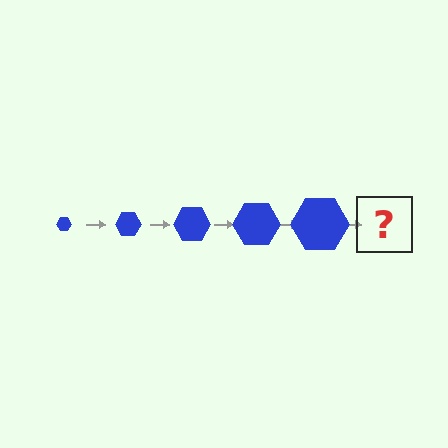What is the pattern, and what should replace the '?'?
The pattern is that the hexagon gets progressively larger each step. The '?' should be a blue hexagon, larger than the previous one.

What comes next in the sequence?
The next element should be a blue hexagon, larger than the previous one.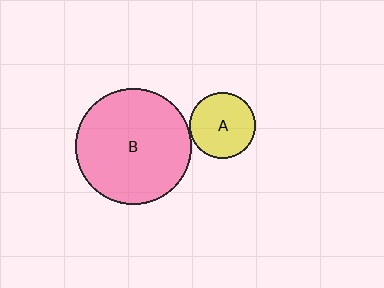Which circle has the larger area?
Circle B (pink).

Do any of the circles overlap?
No, none of the circles overlap.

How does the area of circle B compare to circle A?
Approximately 3.2 times.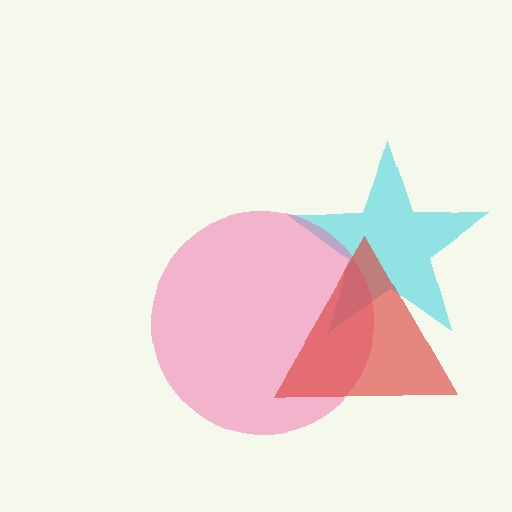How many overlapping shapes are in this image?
There are 3 overlapping shapes in the image.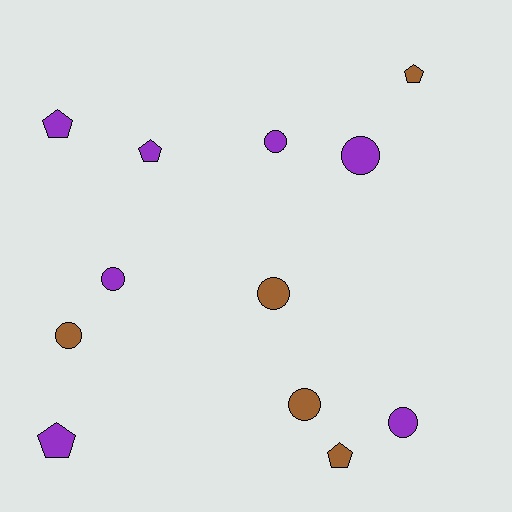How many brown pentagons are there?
There are 2 brown pentagons.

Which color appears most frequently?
Purple, with 7 objects.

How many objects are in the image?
There are 12 objects.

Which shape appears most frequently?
Circle, with 7 objects.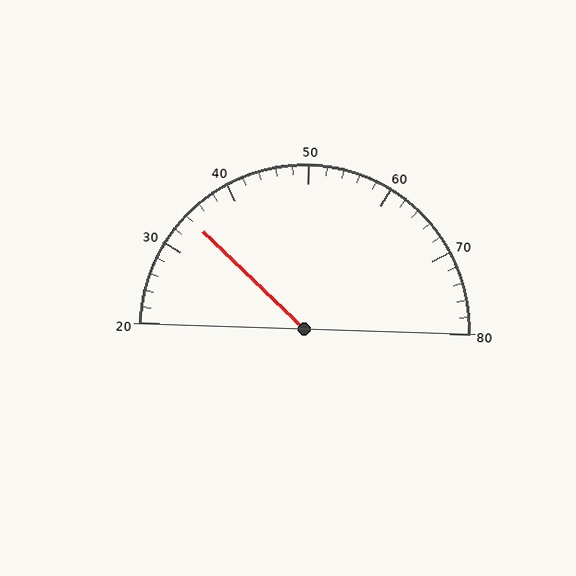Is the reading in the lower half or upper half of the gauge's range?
The reading is in the lower half of the range (20 to 80).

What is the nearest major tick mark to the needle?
The nearest major tick mark is 30.